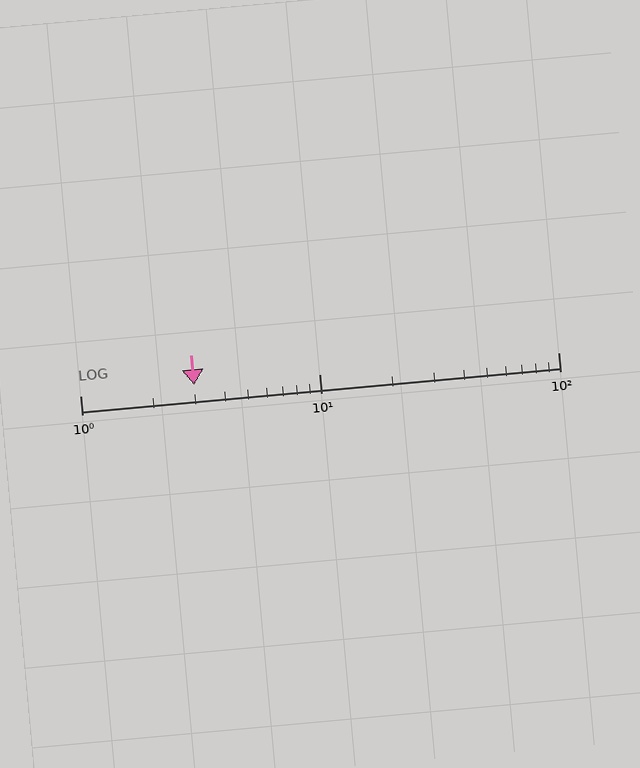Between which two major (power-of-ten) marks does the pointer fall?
The pointer is between 1 and 10.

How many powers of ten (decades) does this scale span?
The scale spans 2 decades, from 1 to 100.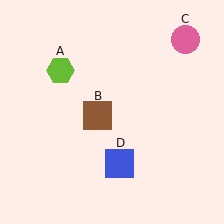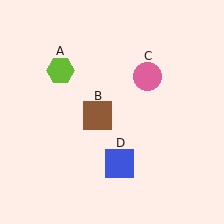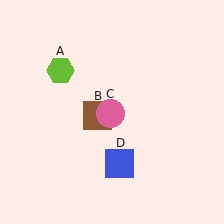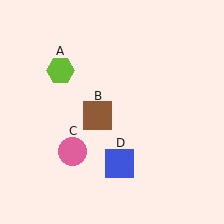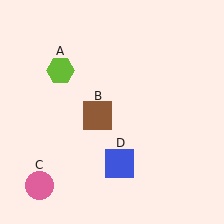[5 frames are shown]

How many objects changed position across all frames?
1 object changed position: pink circle (object C).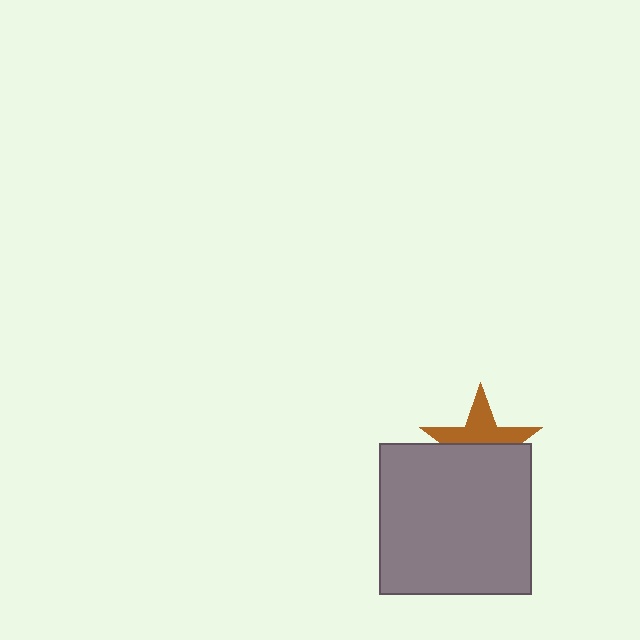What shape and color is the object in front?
The object in front is a gray square.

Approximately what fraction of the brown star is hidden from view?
Roughly 53% of the brown star is hidden behind the gray square.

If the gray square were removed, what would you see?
You would see the complete brown star.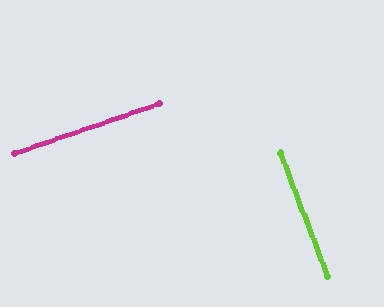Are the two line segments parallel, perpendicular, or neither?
Perpendicular — they meet at approximately 88°.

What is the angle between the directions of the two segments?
Approximately 88 degrees.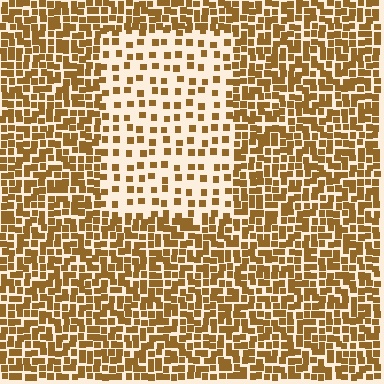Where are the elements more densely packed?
The elements are more densely packed outside the rectangle boundary.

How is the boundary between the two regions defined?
The boundary is defined by a change in element density (approximately 2.5x ratio). All elements are the same color, size, and shape.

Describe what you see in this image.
The image contains small brown elements arranged at two different densities. A rectangle-shaped region is visible where the elements are less densely packed than the surrounding area.